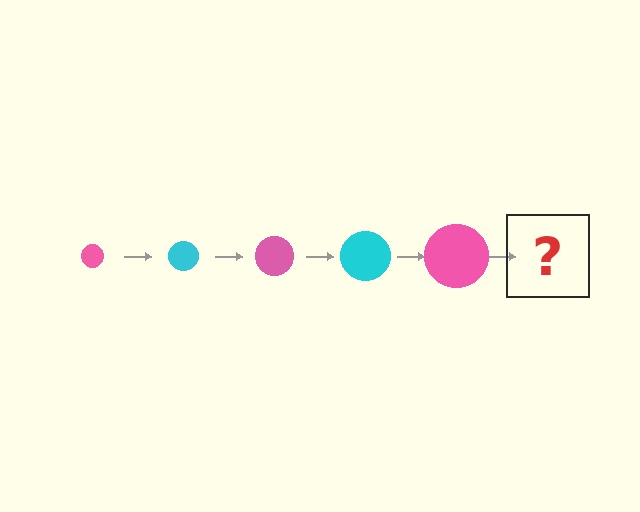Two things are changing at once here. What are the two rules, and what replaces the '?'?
The two rules are that the circle grows larger each step and the color cycles through pink and cyan. The '?' should be a cyan circle, larger than the previous one.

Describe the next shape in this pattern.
It should be a cyan circle, larger than the previous one.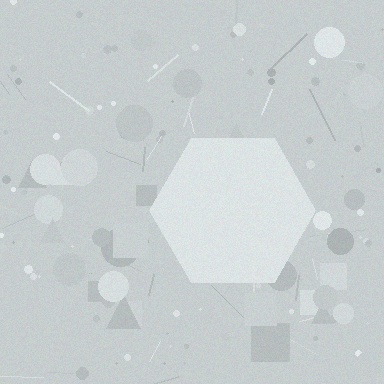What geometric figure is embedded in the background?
A hexagon is embedded in the background.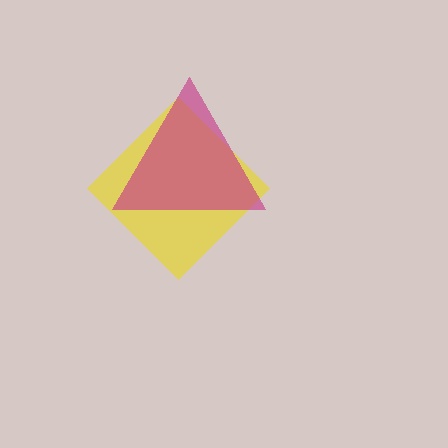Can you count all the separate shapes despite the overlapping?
Yes, there are 2 separate shapes.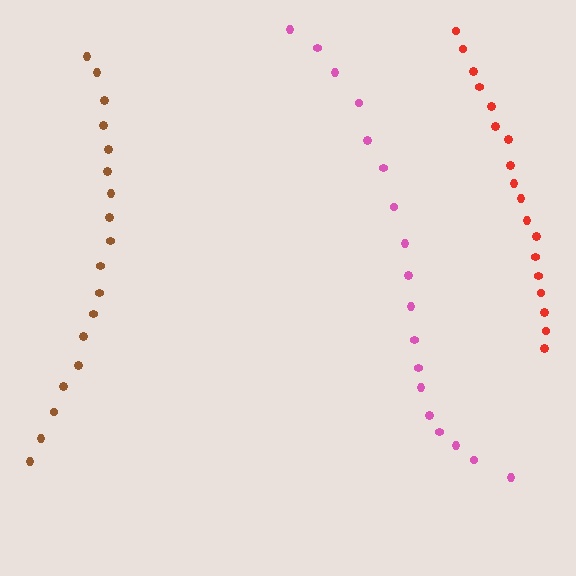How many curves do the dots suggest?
There are 3 distinct paths.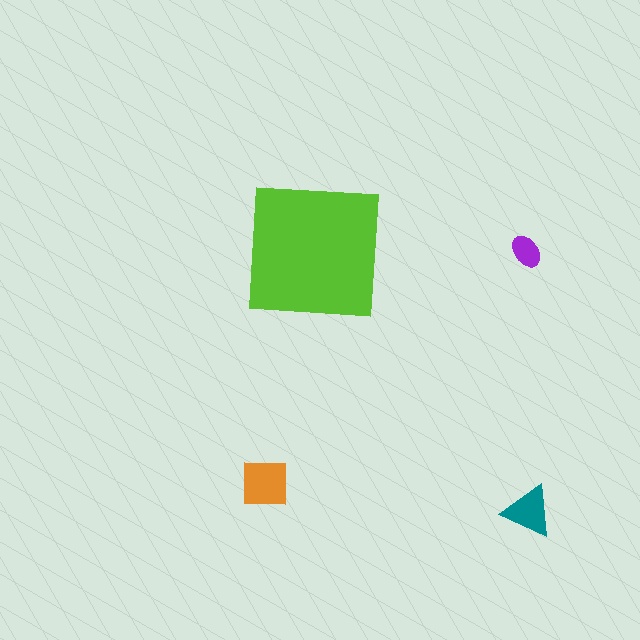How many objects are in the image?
There are 4 objects in the image.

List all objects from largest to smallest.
The lime square, the orange square, the teal triangle, the purple ellipse.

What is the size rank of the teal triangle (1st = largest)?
3rd.